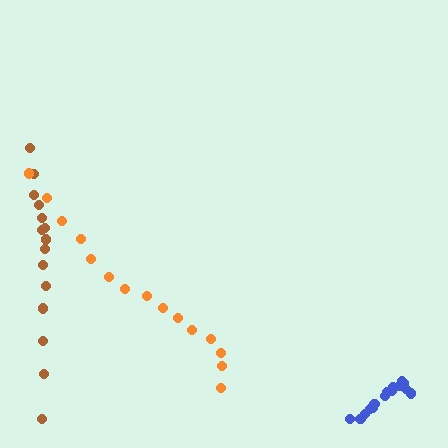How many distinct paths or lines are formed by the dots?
There are 3 distinct paths.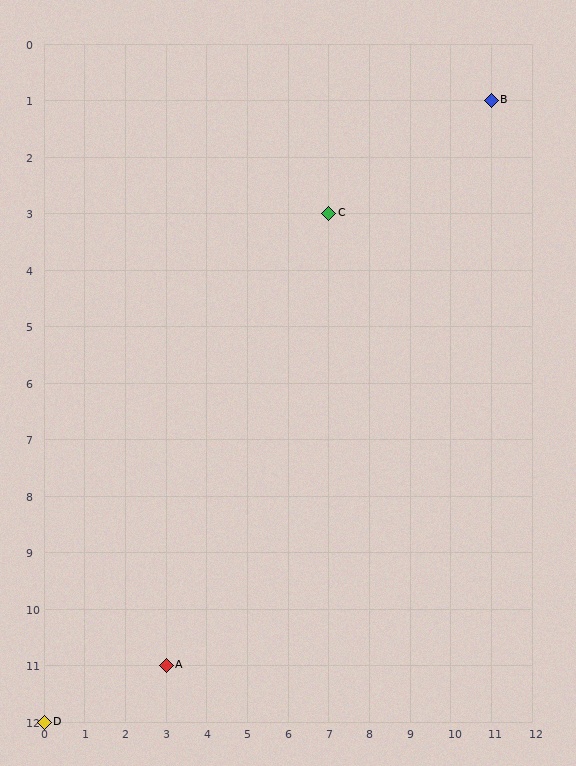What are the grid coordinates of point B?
Point B is at grid coordinates (11, 1).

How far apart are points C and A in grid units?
Points C and A are 4 columns and 8 rows apart (about 8.9 grid units diagonally).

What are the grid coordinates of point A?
Point A is at grid coordinates (3, 11).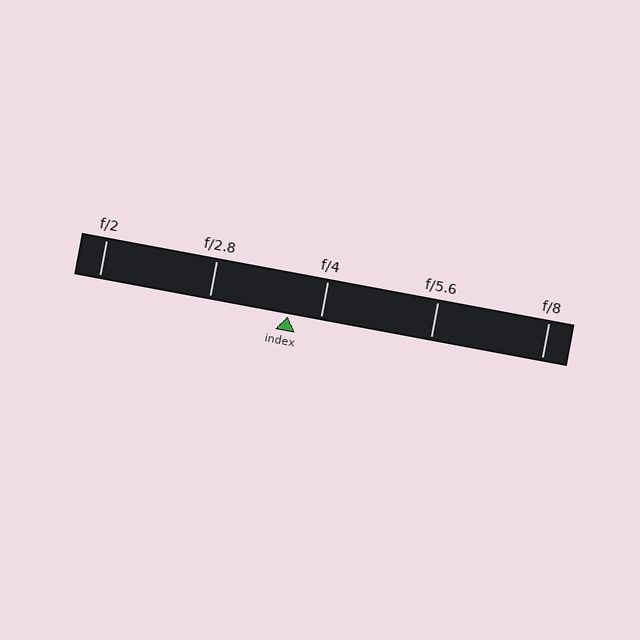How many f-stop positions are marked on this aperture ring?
There are 5 f-stop positions marked.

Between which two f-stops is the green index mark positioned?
The index mark is between f/2.8 and f/4.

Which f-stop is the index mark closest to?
The index mark is closest to f/4.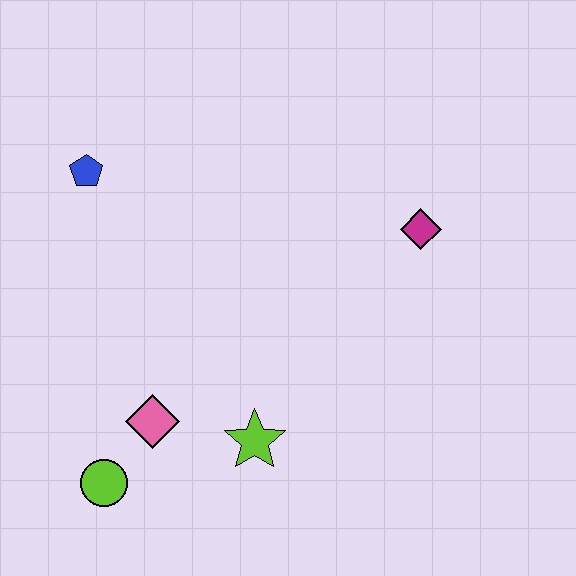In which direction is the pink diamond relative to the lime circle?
The pink diamond is above the lime circle.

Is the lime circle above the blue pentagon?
No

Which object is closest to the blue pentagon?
The pink diamond is closest to the blue pentagon.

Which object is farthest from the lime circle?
The magenta diamond is farthest from the lime circle.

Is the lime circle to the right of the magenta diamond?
No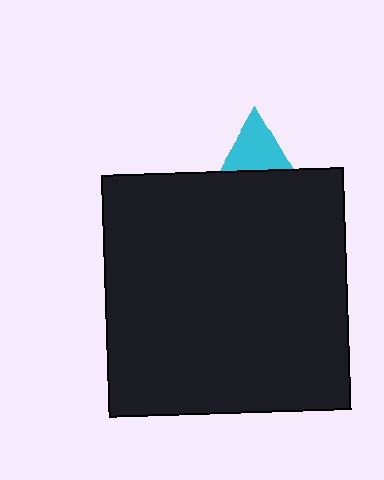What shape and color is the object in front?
The object in front is a black square.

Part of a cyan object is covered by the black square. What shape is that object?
It is a triangle.